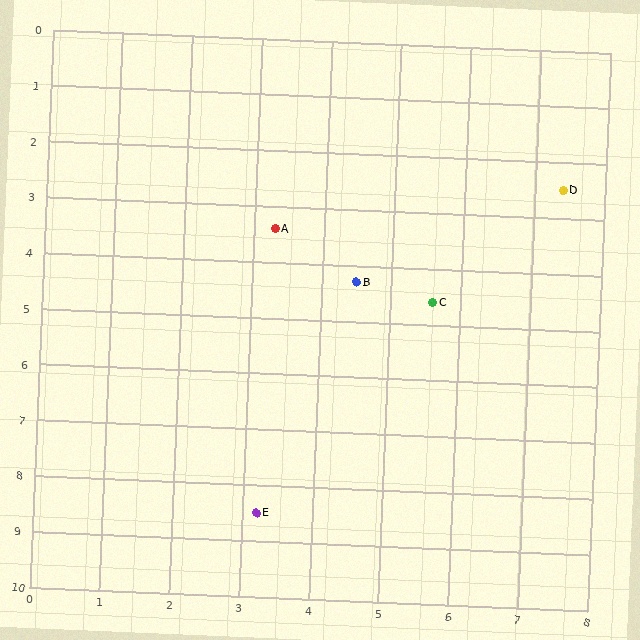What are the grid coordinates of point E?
Point E is at approximately (3.2, 8.5).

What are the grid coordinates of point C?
Point C is at approximately (5.6, 4.6).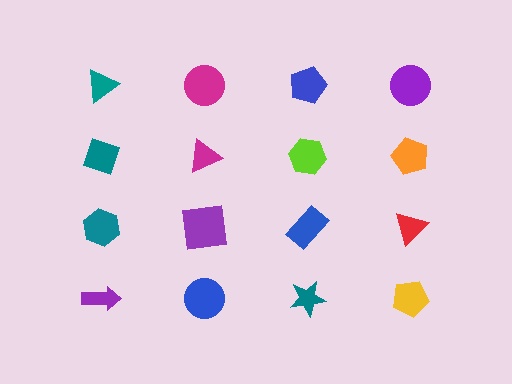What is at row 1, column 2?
A magenta circle.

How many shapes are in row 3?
4 shapes.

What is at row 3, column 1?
A teal hexagon.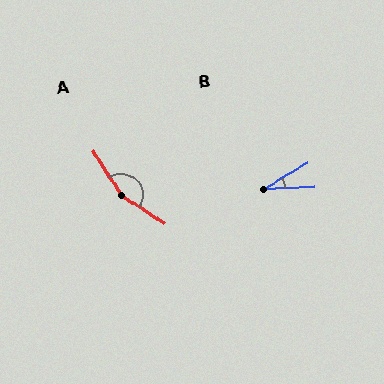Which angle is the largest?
A, at approximately 156 degrees.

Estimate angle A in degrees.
Approximately 156 degrees.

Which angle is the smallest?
B, at approximately 28 degrees.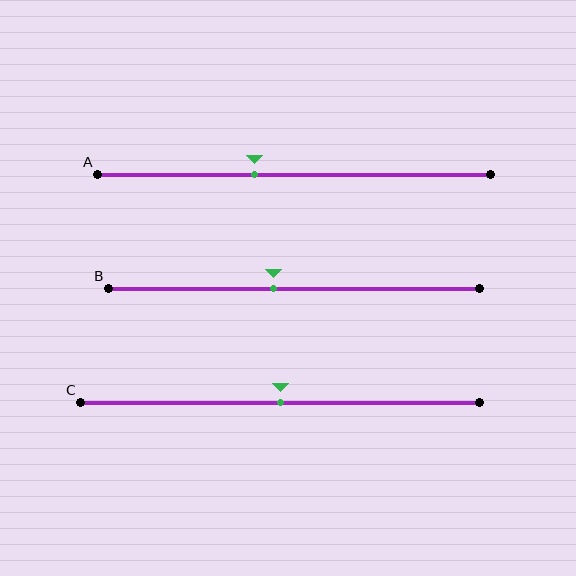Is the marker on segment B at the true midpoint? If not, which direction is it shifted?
No, the marker on segment B is shifted to the left by about 5% of the segment length.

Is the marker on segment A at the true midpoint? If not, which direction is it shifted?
No, the marker on segment A is shifted to the left by about 10% of the segment length.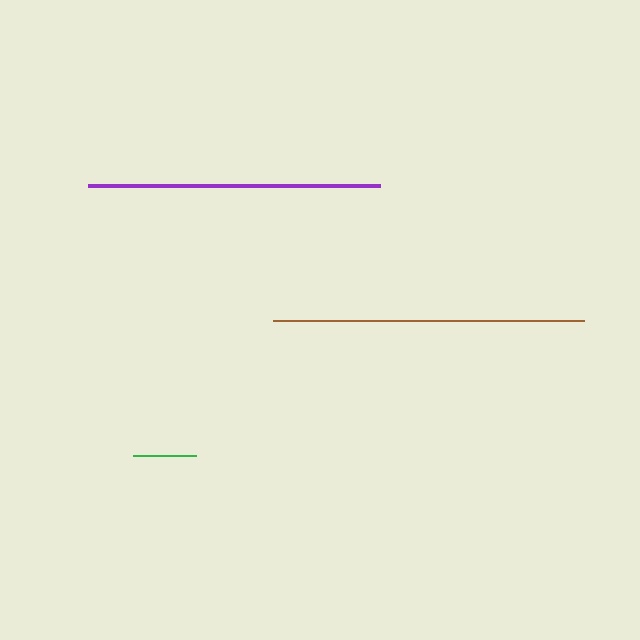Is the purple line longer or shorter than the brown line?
The brown line is longer than the purple line.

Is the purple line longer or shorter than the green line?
The purple line is longer than the green line.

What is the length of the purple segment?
The purple segment is approximately 293 pixels long.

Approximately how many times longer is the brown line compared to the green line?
The brown line is approximately 4.9 times the length of the green line.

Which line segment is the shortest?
The green line is the shortest at approximately 64 pixels.